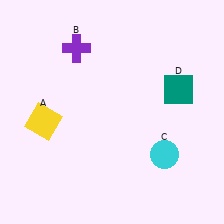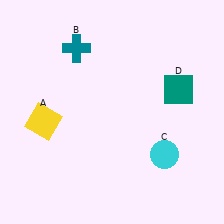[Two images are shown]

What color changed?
The cross (B) changed from purple in Image 1 to teal in Image 2.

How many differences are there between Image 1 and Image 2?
There is 1 difference between the two images.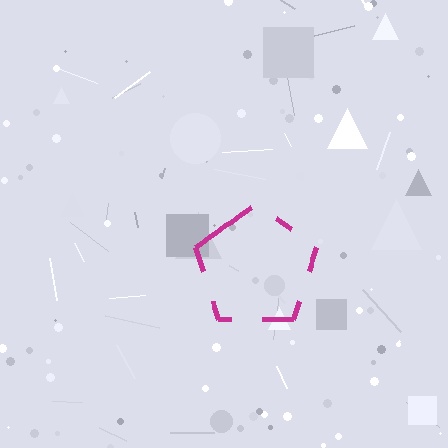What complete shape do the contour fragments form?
The contour fragments form a pentagon.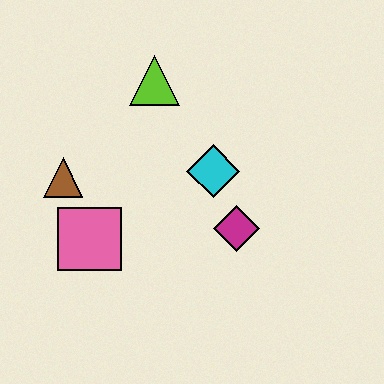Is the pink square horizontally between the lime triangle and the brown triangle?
Yes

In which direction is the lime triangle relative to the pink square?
The lime triangle is above the pink square.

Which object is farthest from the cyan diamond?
The brown triangle is farthest from the cyan diamond.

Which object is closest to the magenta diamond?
The cyan diamond is closest to the magenta diamond.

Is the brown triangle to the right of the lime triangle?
No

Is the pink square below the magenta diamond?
Yes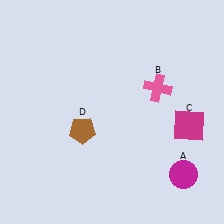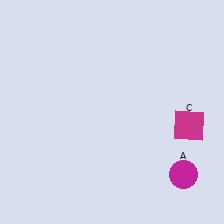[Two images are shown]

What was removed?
The pink cross (B), the brown pentagon (D) were removed in Image 2.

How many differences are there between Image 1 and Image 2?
There are 2 differences between the two images.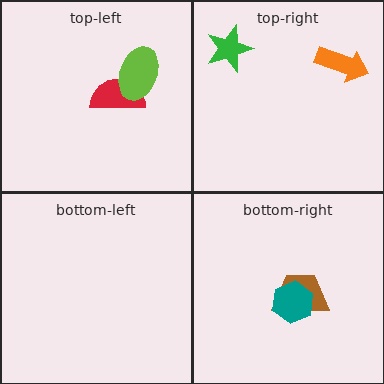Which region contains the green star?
The top-right region.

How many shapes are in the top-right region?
2.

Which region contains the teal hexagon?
The bottom-right region.